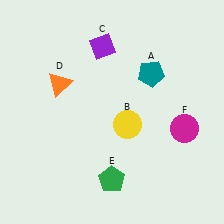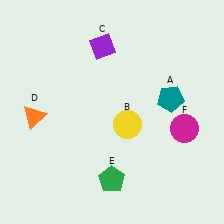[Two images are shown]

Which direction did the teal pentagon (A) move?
The teal pentagon (A) moved down.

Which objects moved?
The objects that moved are: the teal pentagon (A), the orange triangle (D).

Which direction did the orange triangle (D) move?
The orange triangle (D) moved down.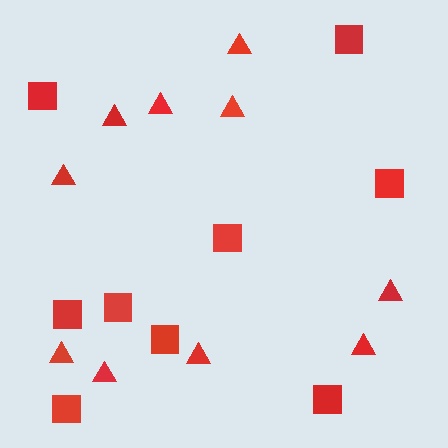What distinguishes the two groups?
There are 2 groups: one group of triangles (10) and one group of squares (9).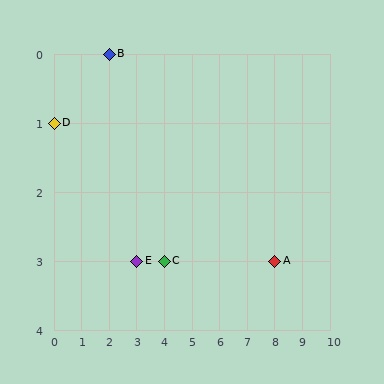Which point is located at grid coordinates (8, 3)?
Point A is at (8, 3).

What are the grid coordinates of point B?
Point B is at grid coordinates (2, 0).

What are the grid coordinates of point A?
Point A is at grid coordinates (8, 3).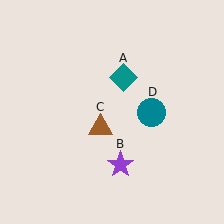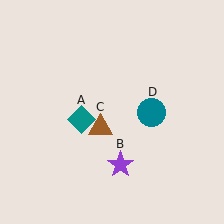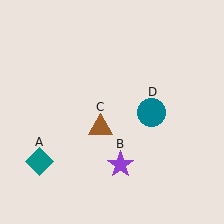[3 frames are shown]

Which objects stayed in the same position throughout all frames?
Purple star (object B) and brown triangle (object C) and teal circle (object D) remained stationary.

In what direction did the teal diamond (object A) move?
The teal diamond (object A) moved down and to the left.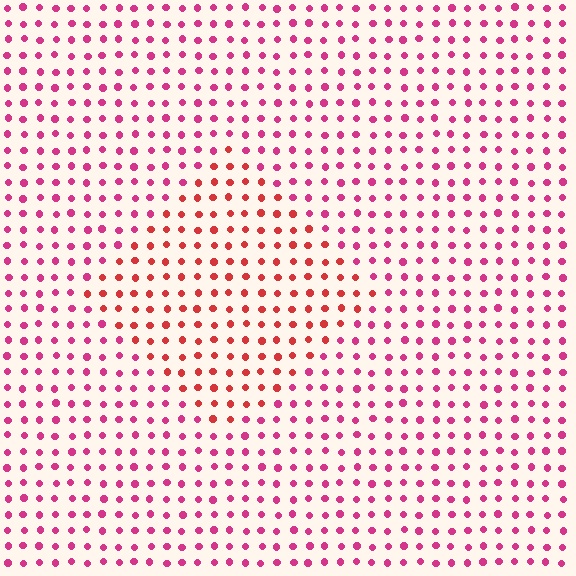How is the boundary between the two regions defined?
The boundary is defined purely by a slight shift in hue (about 31 degrees). Spacing, size, and orientation are identical on both sides.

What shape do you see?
I see a diamond.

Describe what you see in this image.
The image is filled with small magenta elements in a uniform arrangement. A diamond-shaped region is visible where the elements are tinted to a slightly different hue, forming a subtle color boundary.